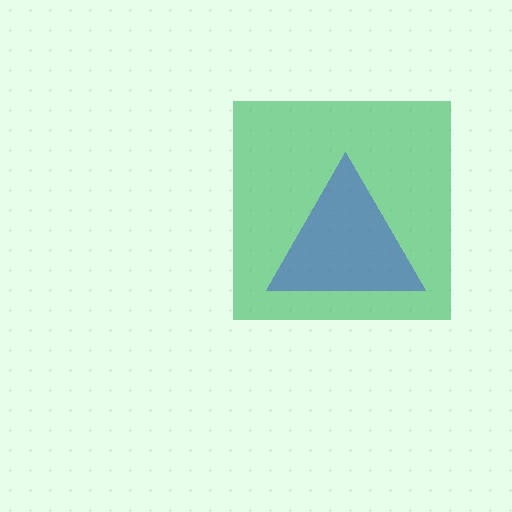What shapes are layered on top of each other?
The layered shapes are: a green square, a blue triangle.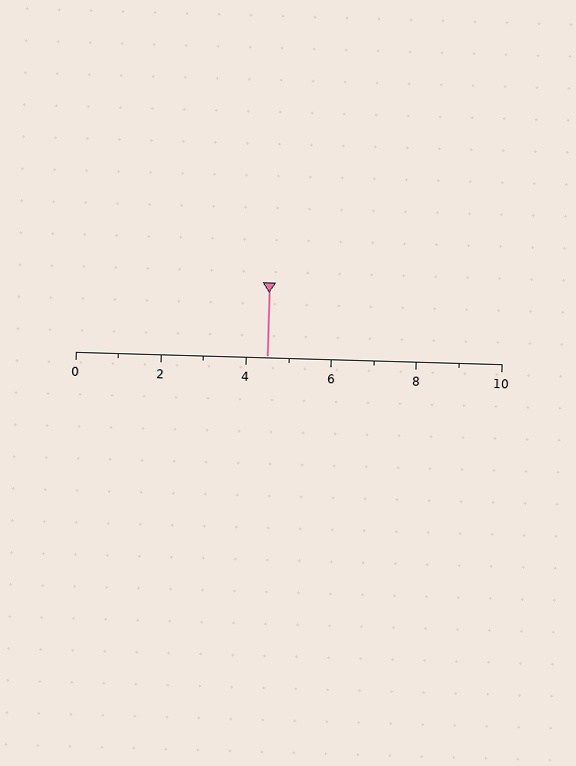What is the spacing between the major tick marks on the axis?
The major ticks are spaced 2 apart.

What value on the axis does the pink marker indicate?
The marker indicates approximately 4.5.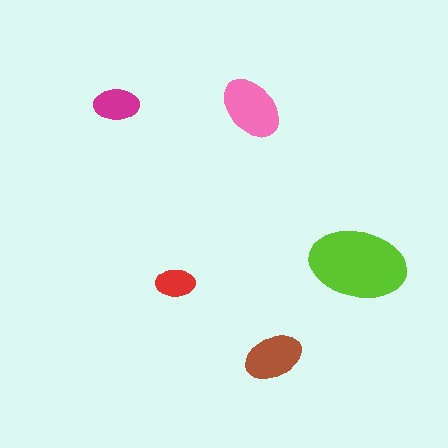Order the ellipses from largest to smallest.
the lime one, the pink one, the brown one, the magenta one, the red one.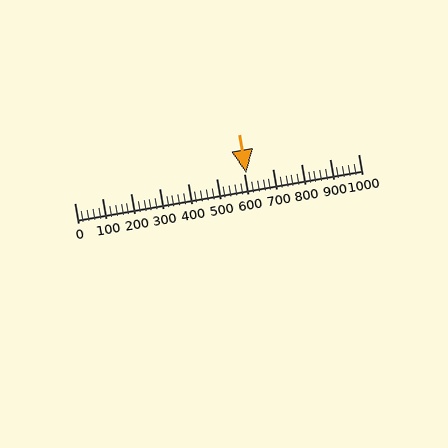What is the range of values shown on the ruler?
The ruler shows values from 0 to 1000.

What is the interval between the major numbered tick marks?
The major tick marks are spaced 100 units apart.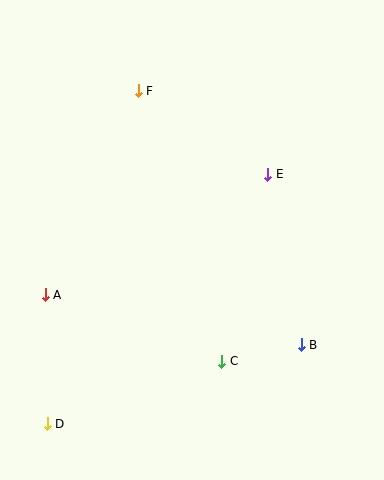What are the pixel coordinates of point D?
Point D is at (47, 424).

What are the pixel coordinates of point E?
Point E is at (268, 174).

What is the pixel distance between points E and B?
The distance between E and B is 173 pixels.